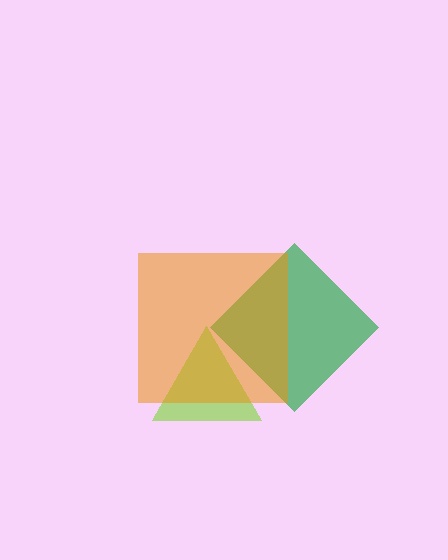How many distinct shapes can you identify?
There are 3 distinct shapes: a lime triangle, a green diamond, an orange square.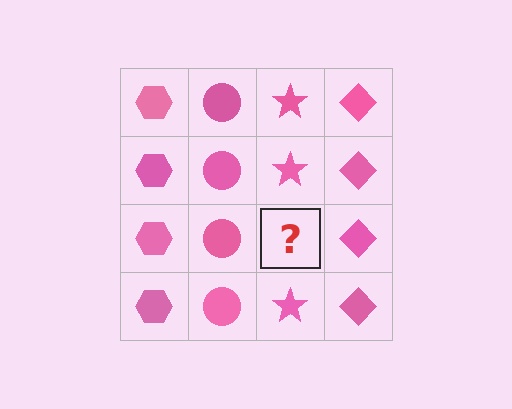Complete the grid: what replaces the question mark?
The question mark should be replaced with a pink star.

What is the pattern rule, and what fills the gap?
The rule is that each column has a consistent shape. The gap should be filled with a pink star.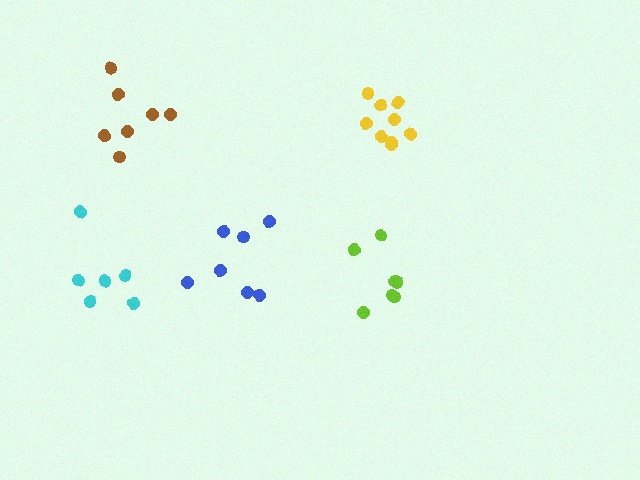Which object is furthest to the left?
The cyan cluster is leftmost.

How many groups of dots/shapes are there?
There are 5 groups.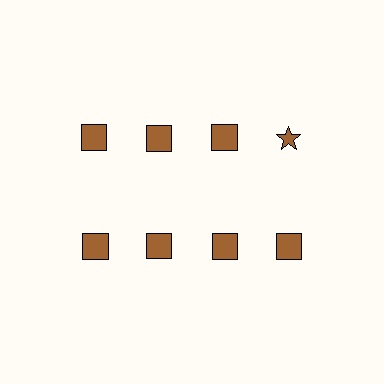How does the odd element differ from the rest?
It has a different shape: star instead of square.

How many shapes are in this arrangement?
There are 8 shapes arranged in a grid pattern.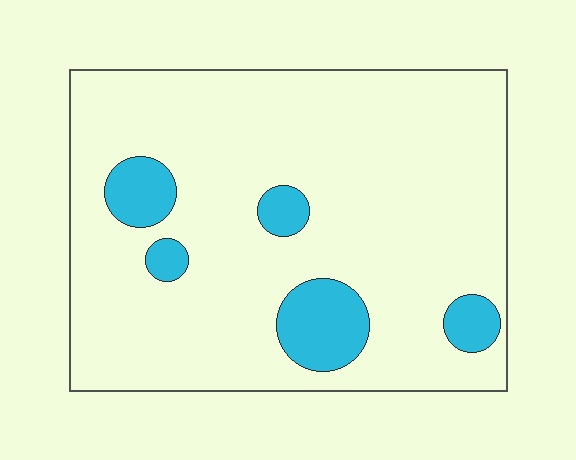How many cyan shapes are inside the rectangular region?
5.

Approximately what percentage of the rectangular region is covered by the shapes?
Approximately 10%.